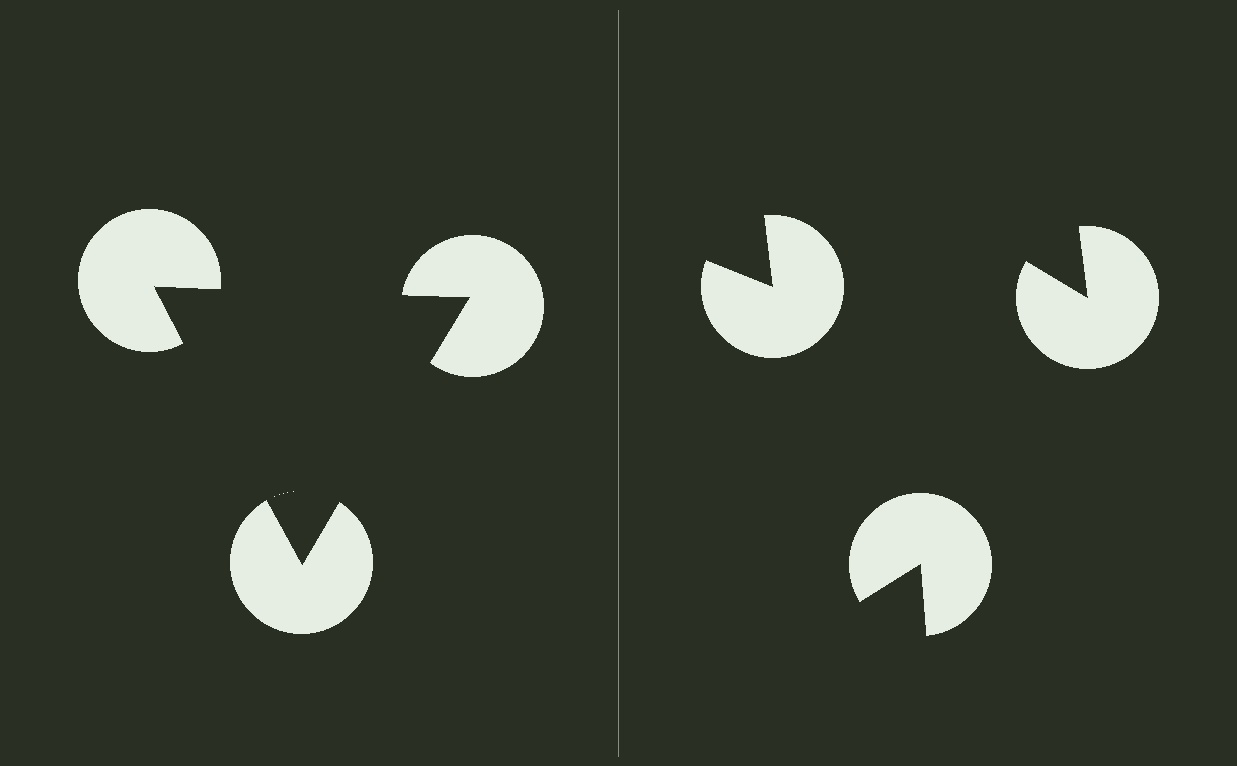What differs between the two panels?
The pac-man discs are positioned identically on both sides; only the wedge orientations differ. On the left they align to a triangle; on the right they are misaligned.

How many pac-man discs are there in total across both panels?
6 — 3 on each side.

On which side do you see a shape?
An illusory triangle appears on the left side. On the right side the wedge cuts are rotated, so no coherent shape forms.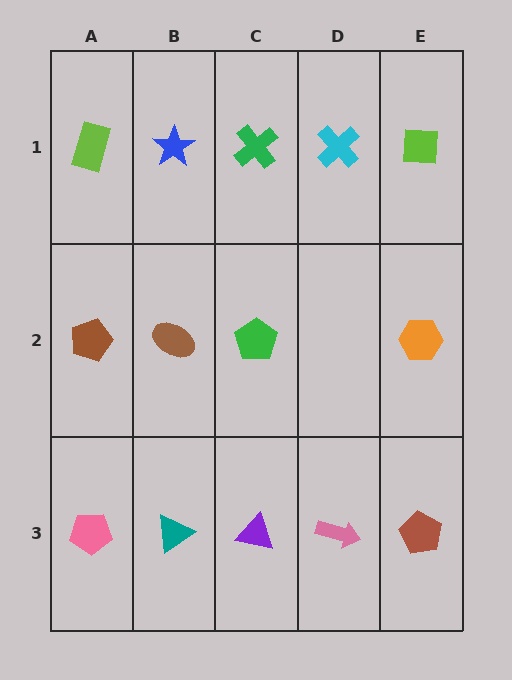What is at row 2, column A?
A brown pentagon.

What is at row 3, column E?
A brown pentagon.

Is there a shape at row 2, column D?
No, that cell is empty.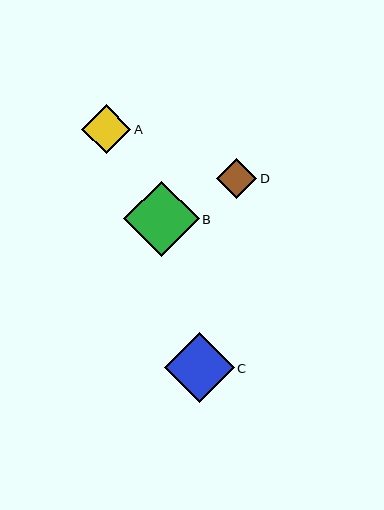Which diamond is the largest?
Diamond B is the largest with a size of approximately 75 pixels.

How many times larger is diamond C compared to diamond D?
Diamond C is approximately 1.7 times the size of diamond D.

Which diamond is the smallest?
Diamond D is the smallest with a size of approximately 40 pixels.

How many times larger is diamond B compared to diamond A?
Diamond B is approximately 1.5 times the size of diamond A.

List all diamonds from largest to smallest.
From largest to smallest: B, C, A, D.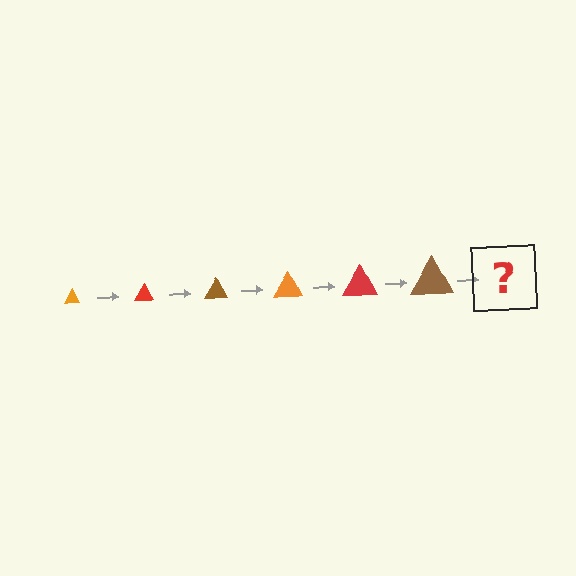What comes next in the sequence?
The next element should be an orange triangle, larger than the previous one.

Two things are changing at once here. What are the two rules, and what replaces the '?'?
The two rules are that the triangle grows larger each step and the color cycles through orange, red, and brown. The '?' should be an orange triangle, larger than the previous one.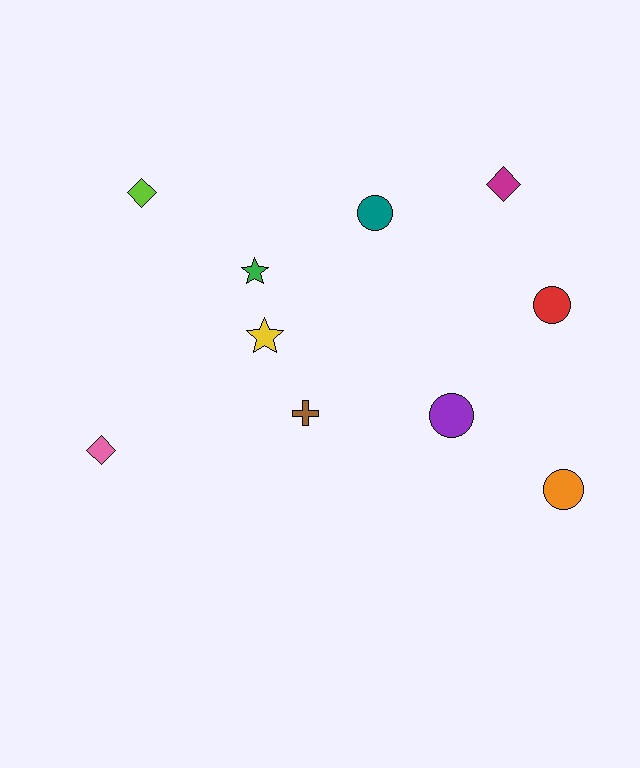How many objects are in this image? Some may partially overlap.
There are 10 objects.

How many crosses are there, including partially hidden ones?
There is 1 cross.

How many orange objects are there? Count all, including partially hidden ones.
There is 1 orange object.